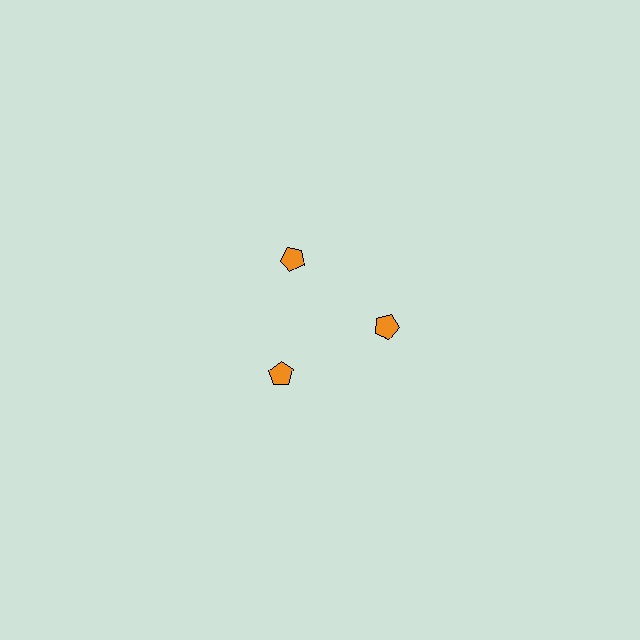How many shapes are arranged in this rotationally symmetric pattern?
There are 3 shapes, arranged in 3 groups of 1.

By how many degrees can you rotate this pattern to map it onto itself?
The pattern maps onto itself every 120 degrees of rotation.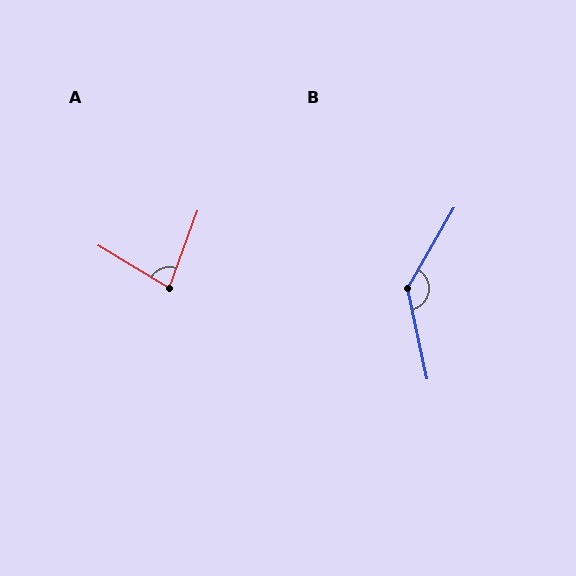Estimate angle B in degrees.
Approximately 138 degrees.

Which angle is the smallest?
A, at approximately 79 degrees.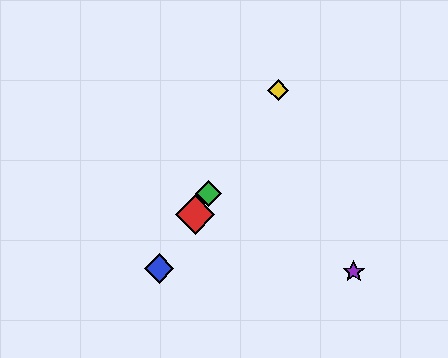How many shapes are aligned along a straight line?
4 shapes (the red diamond, the blue diamond, the green diamond, the yellow diamond) are aligned along a straight line.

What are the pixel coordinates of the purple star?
The purple star is at (354, 271).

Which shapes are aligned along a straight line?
The red diamond, the blue diamond, the green diamond, the yellow diamond are aligned along a straight line.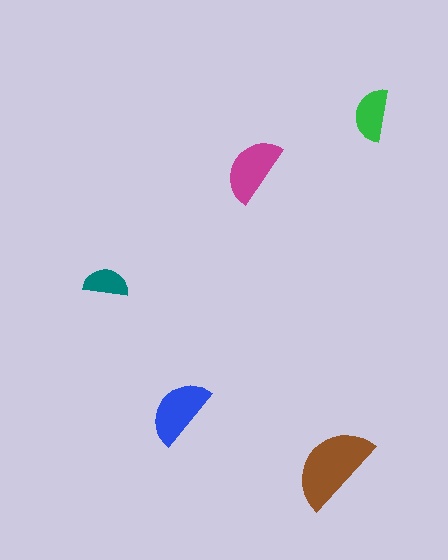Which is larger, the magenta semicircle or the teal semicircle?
The magenta one.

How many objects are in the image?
There are 5 objects in the image.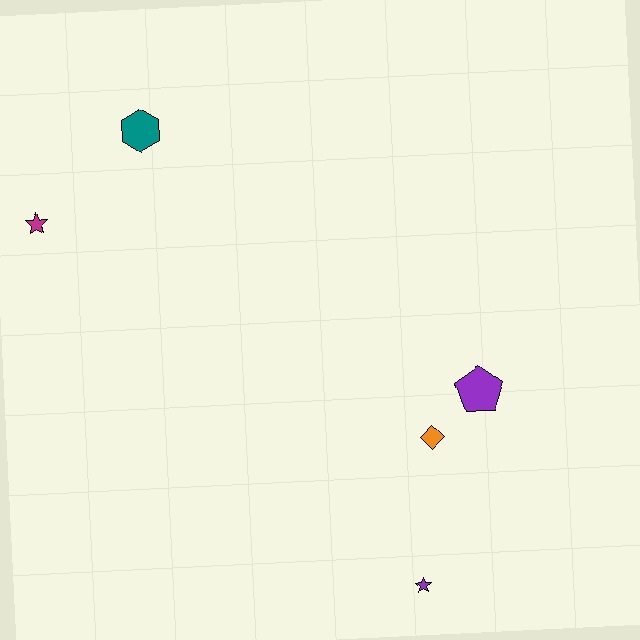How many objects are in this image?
There are 5 objects.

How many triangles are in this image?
There are no triangles.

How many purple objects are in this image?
There are 2 purple objects.